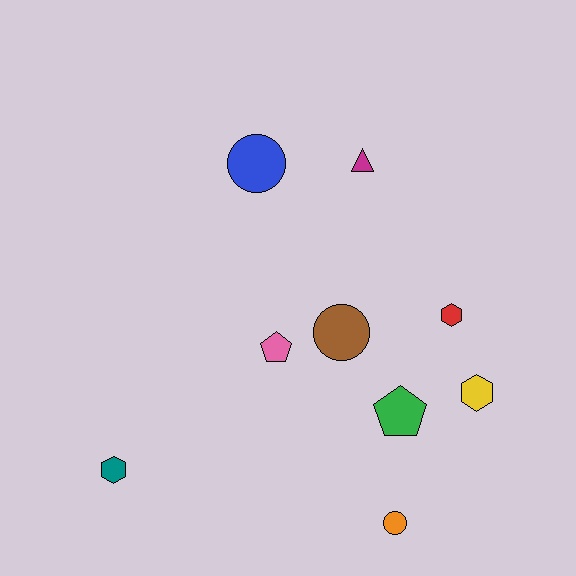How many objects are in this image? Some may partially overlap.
There are 9 objects.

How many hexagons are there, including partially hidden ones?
There are 3 hexagons.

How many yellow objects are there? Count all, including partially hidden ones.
There is 1 yellow object.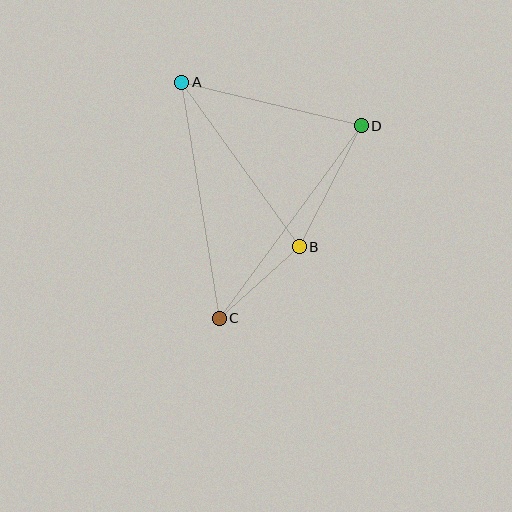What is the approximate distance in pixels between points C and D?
The distance between C and D is approximately 239 pixels.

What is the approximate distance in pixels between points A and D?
The distance between A and D is approximately 185 pixels.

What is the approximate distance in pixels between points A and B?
The distance between A and B is approximately 202 pixels.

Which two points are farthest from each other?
Points A and C are farthest from each other.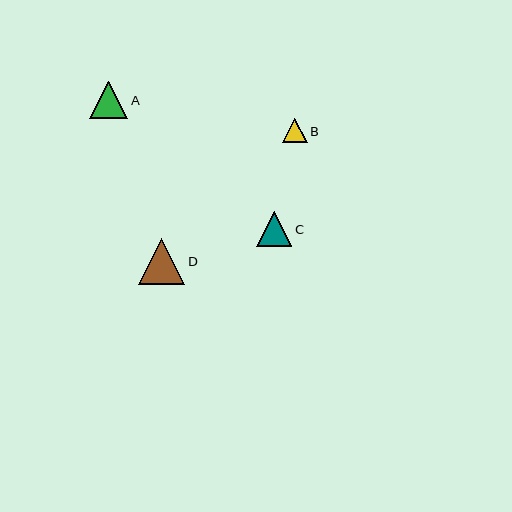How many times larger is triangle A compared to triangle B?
Triangle A is approximately 1.5 times the size of triangle B.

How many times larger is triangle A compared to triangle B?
Triangle A is approximately 1.5 times the size of triangle B.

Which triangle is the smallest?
Triangle B is the smallest with a size of approximately 25 pixels.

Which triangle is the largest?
Triangle D is the largest with a size of approximately 46 pixels.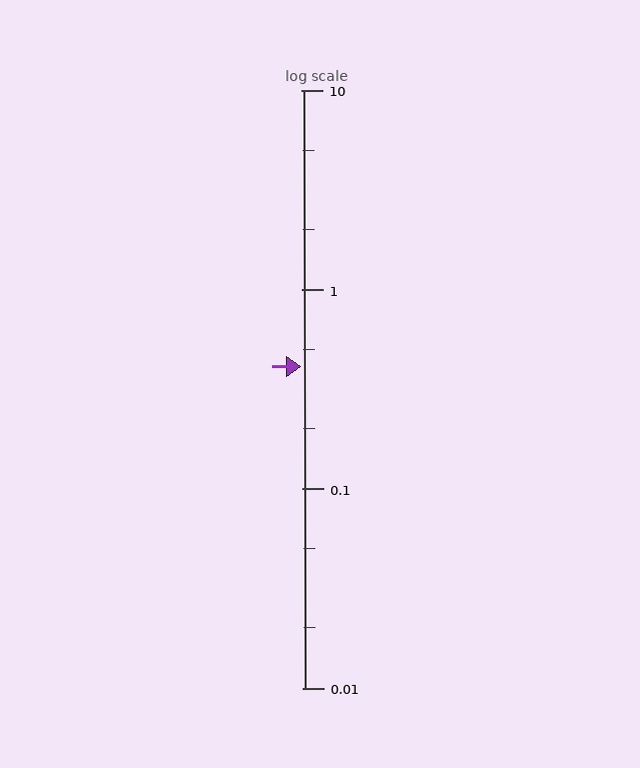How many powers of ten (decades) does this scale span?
The scale spans 3 decades, from 0.01 to 10.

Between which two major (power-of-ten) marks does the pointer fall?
The pointer is between 0.1 and 1.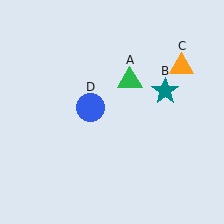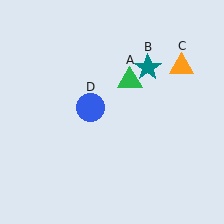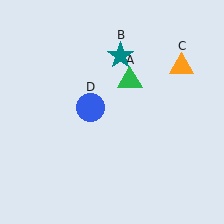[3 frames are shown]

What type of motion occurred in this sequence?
The teal star (object B) rotated counterclockwise around the center of the scene.